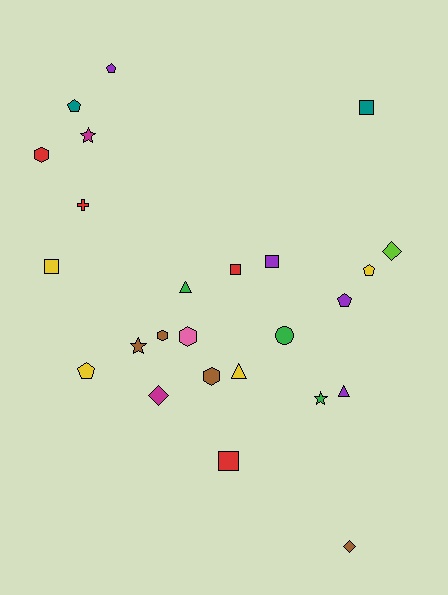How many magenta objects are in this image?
There are 2 magenta objects.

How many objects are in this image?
There are 25 objects.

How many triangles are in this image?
There are 3 triangles.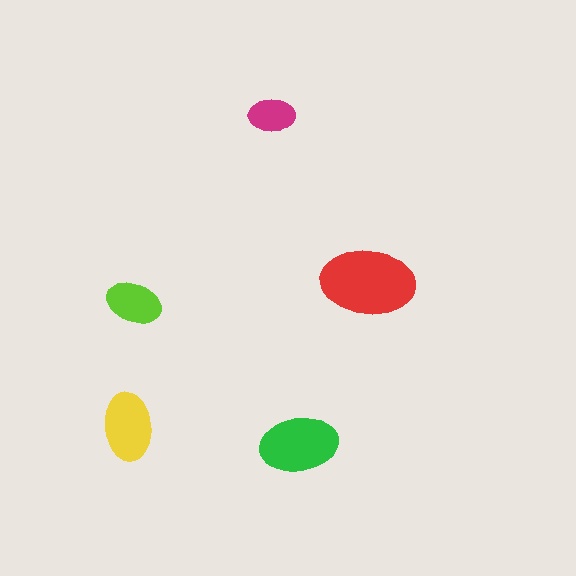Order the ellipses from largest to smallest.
the red one, the green one, the yellow one, the lime one, the magenta one.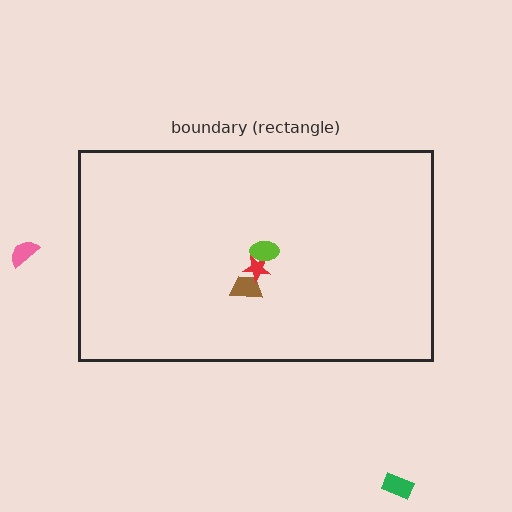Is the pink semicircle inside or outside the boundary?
Outside.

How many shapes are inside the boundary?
3 inside, 2 outside.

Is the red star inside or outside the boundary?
Inside.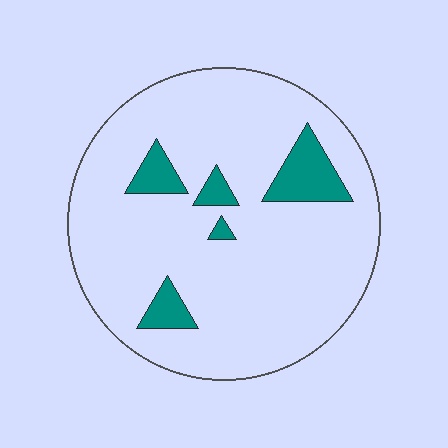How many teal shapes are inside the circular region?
5.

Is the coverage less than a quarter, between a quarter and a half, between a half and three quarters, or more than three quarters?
Less than a quarter.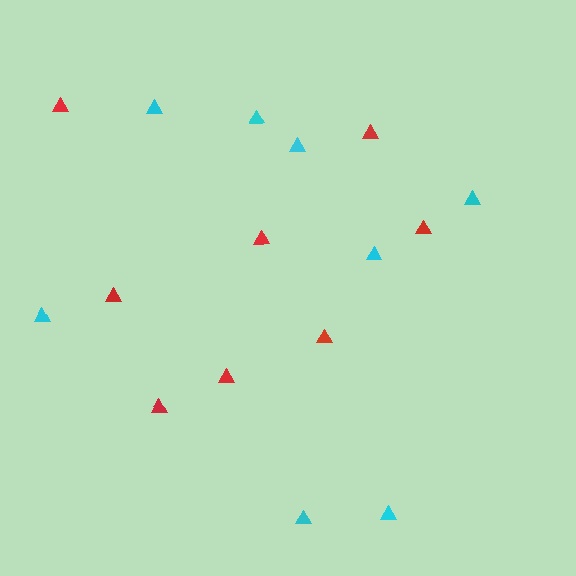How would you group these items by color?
There are 2 groups: one group of cyan triangles (8) and one group of red triangles (8).